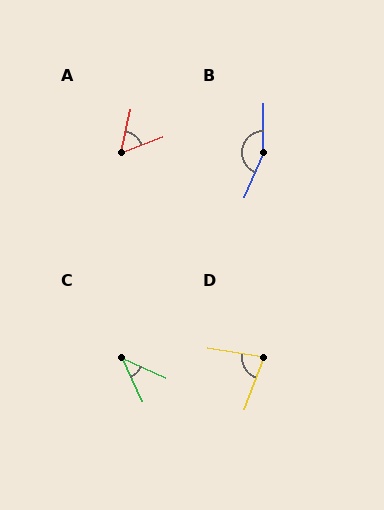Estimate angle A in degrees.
Approximately 57 degrees.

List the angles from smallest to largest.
C (41°), A (57°), D (79°), B (158°).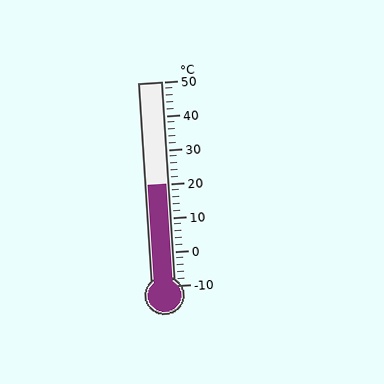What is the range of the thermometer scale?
The thermometer scale ranges from -10°C to 50°C.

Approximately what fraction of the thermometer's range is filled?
The thermometer is filled to approximately 50% of its range.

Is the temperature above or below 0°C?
The temperature is above 0°C.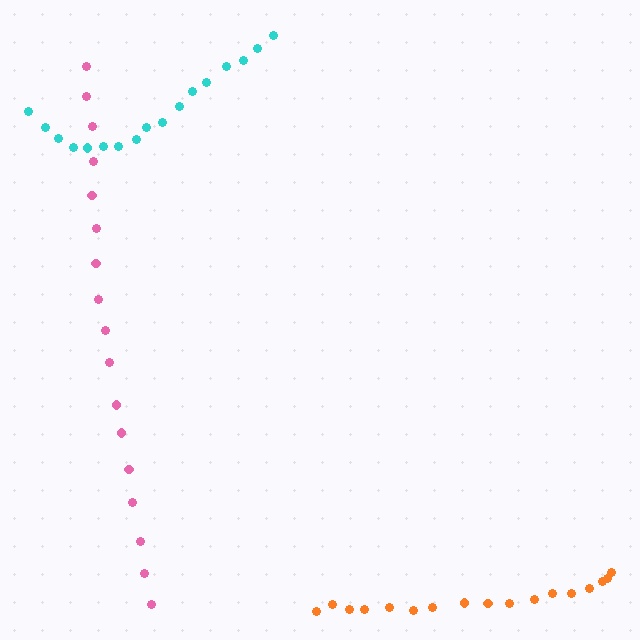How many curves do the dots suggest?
There are 3 distinct paths.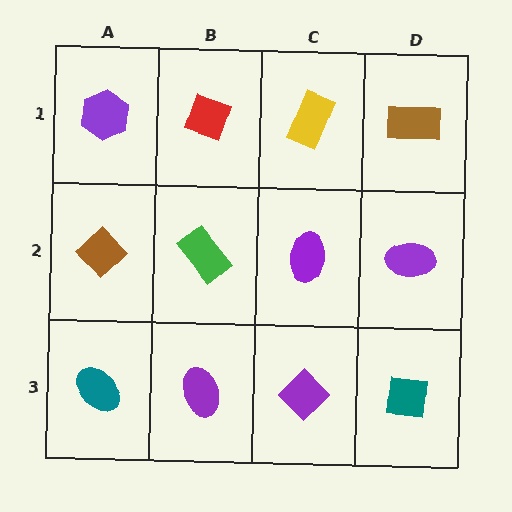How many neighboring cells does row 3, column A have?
2.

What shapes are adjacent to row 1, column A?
A brown diamond (row 2, column A), a red diamond (row 1, column B).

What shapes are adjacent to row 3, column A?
A brown diamond (row 2, column A), a purple ellipse (row 3, column B).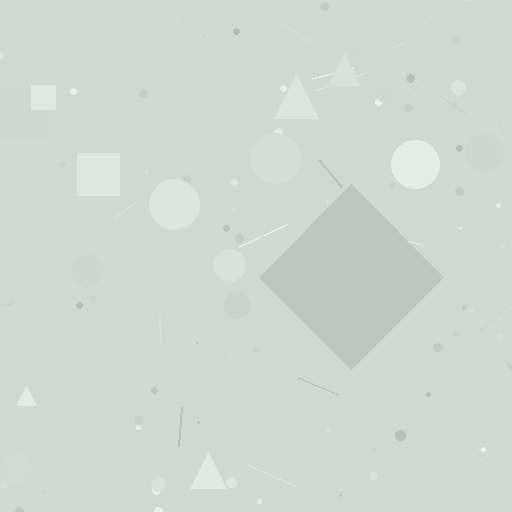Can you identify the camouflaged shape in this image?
The camouflaged shape is a diamond.